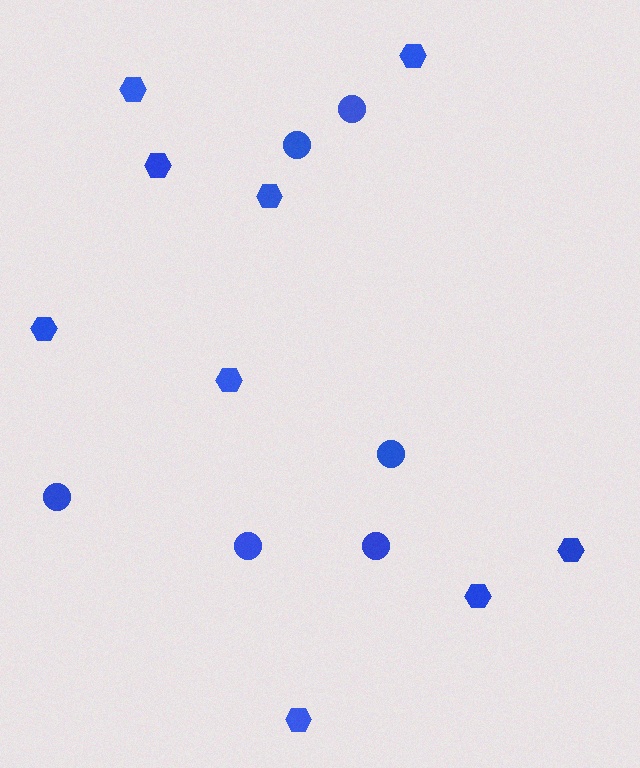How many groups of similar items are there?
There are 2 groups: one group of hexagons (9) and one group of circles (6).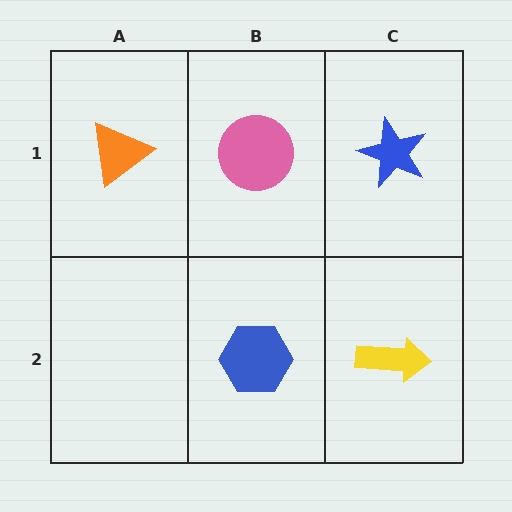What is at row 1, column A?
An orange triangle.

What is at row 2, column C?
A yellow arrow.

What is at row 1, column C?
A blue star.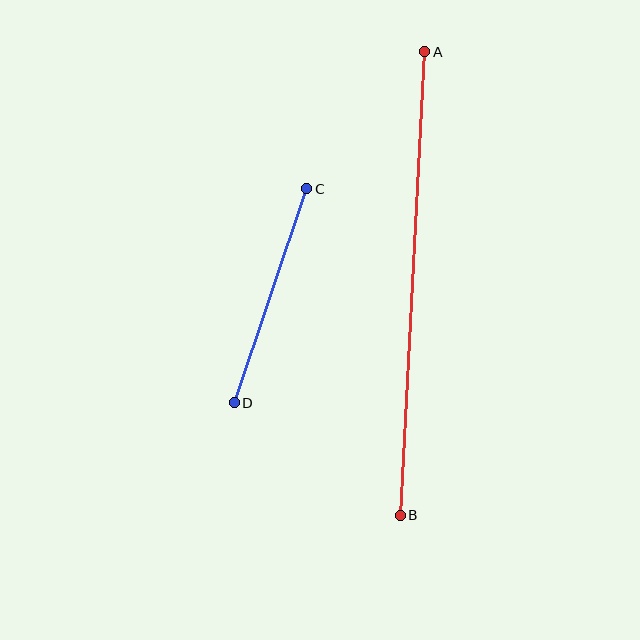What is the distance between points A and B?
The distance is approximately 464 pixels.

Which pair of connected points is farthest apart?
Points A and B are farthest apart.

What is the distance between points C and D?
The distance is approximately 226 pixels.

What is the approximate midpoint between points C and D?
The midpoint is at approximately (270, 296) pixels.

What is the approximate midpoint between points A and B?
The midpoint is at approximately (413, 284) pixels.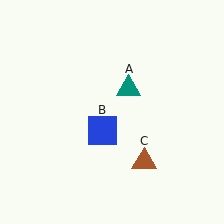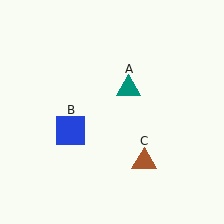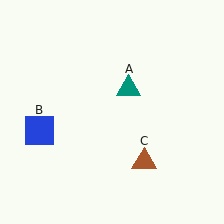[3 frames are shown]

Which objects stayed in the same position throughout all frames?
Teal triangle (object A) and brown triangle (object C) remained stationary.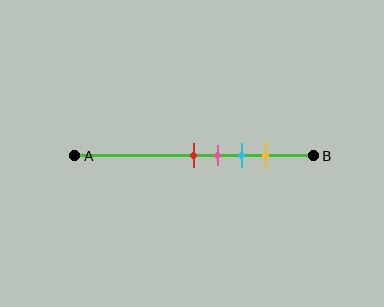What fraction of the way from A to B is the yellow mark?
The yellow mark is approximately 80% (0.8) of the way from A to B.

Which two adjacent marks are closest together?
The red and pink marks are the closest adjacent pair.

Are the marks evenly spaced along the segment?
Yes, the marks are approximately evenly spaced.